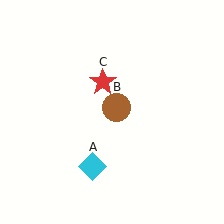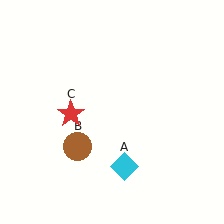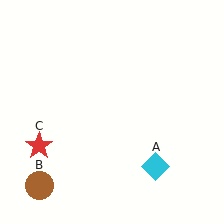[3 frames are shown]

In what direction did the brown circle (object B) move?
The brown circle (object B) moved down and to the left.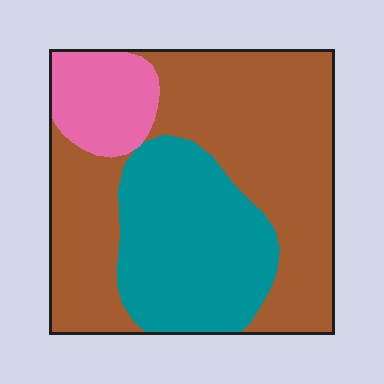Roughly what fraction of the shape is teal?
Teal covers 31% of the shape.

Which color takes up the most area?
Brown, at roughly 55%.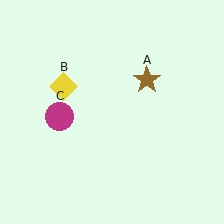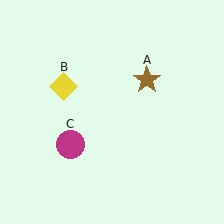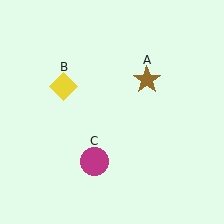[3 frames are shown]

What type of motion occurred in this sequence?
The magenta circle (object C) rotated counterclockwise around the center of the scene.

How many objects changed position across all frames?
1 object changed position: magenta circle (object C).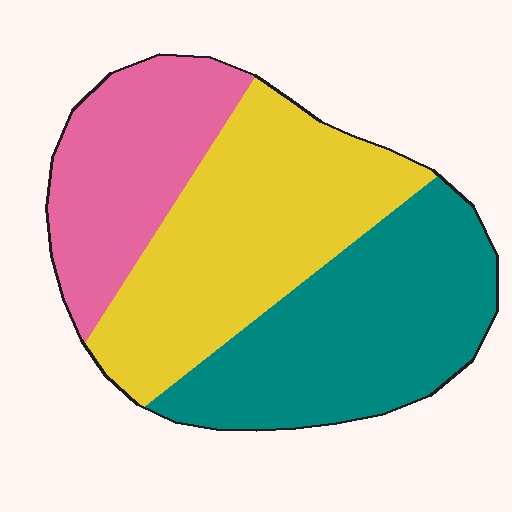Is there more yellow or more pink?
Yellow.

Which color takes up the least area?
Pink, at roughly 25%.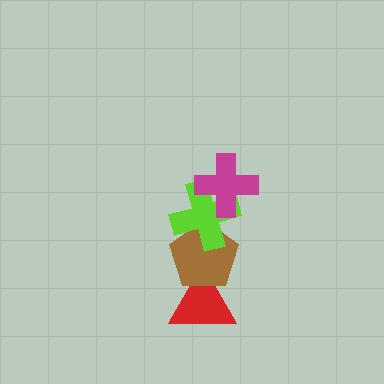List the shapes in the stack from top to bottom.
From top to bottom: the magenta cross, the lime cross, the brown pentagon, the red triangle.